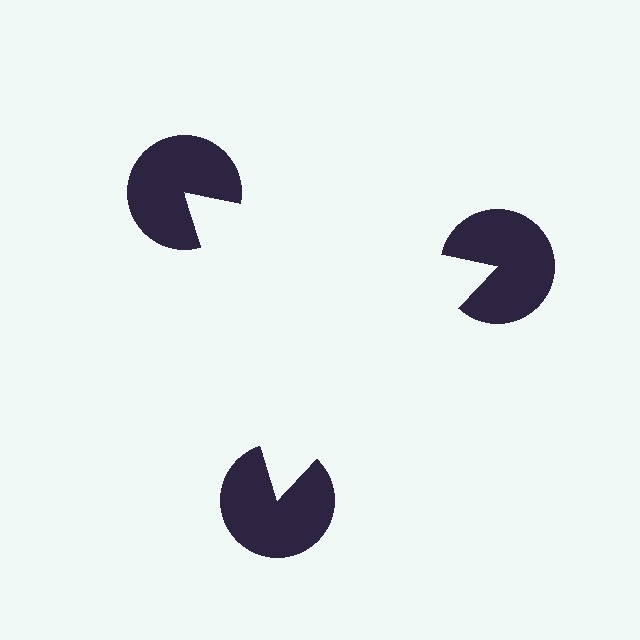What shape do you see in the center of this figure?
An illusory triangle — its edges are inferred from the aligned wedge cuts in the pac-man discs, not physically drawn.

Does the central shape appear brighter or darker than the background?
It typically appears slightly brighter than the background, even though no actual brightness change is drawn.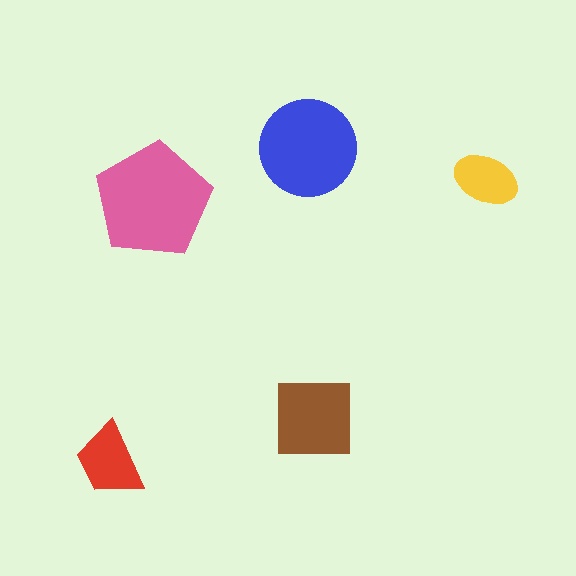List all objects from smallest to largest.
The yellow ellipse, the red trapezoid, the brown square, the blue circle, the pink pentagon.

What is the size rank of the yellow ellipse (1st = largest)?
5th.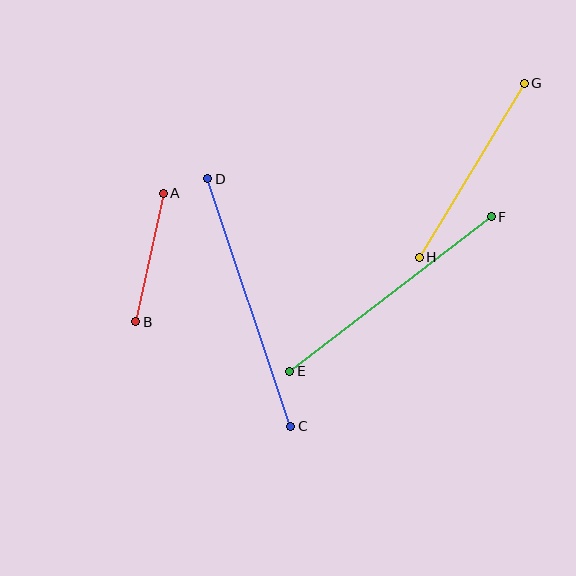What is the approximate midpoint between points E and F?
The midpoint is at approximately (391, 294) pixels.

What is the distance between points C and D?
The distance is approximately 261 pixels.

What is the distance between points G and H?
The distance is approximately 203 pixels.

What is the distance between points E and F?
The distance is approximately 254 pixels.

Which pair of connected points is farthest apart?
Points C and D are farthest apart.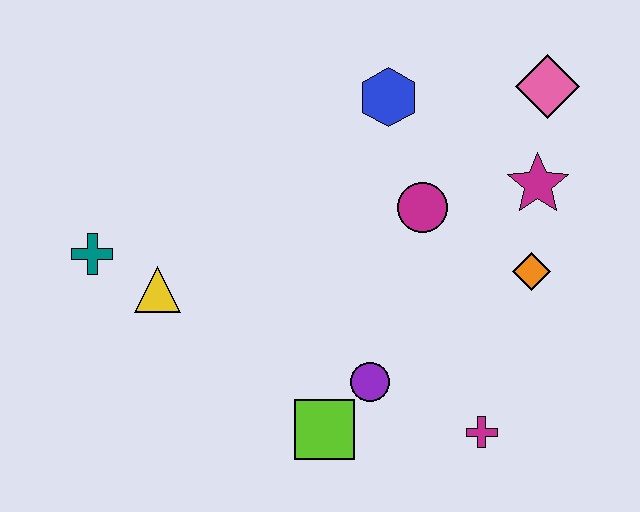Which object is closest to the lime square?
The purple circle is closest to the lime square.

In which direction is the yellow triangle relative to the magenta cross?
The yellow triangle is to the left of the magenta cross.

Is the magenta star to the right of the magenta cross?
Yes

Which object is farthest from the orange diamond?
The teal cross is farthest from the orange diamond.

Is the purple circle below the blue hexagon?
Yes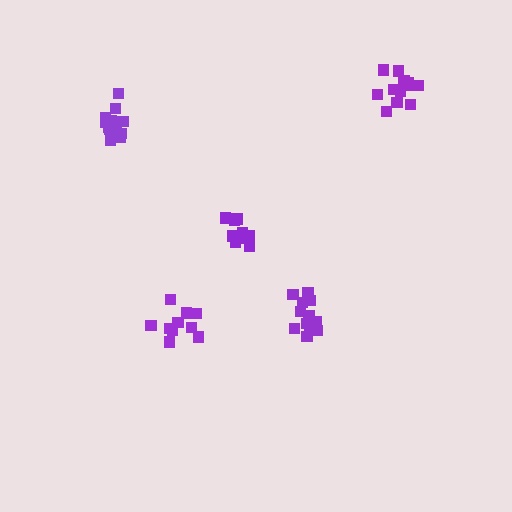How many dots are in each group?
Group 1: 10 dots, Group 2: 13 dots, Group 3: 12 dots, Group 4: 10 dots, Group 5: 15 dots (60 total).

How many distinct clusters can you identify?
There are 5 distinct clusters.